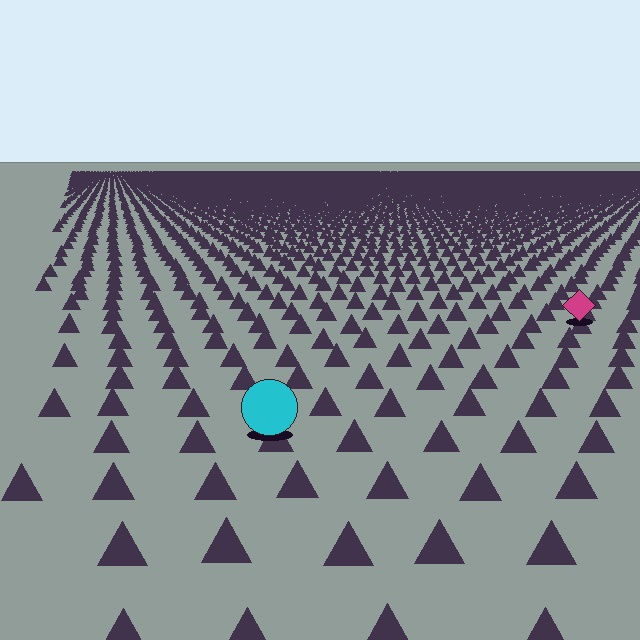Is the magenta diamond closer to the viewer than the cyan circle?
No. The cyan circle is closer — you can tell from the texture gradient: the ground texture is coarser near it.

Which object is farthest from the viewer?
The magenta diamond is farthest from the viewer. It appears smaller and the ground texture around it is denser.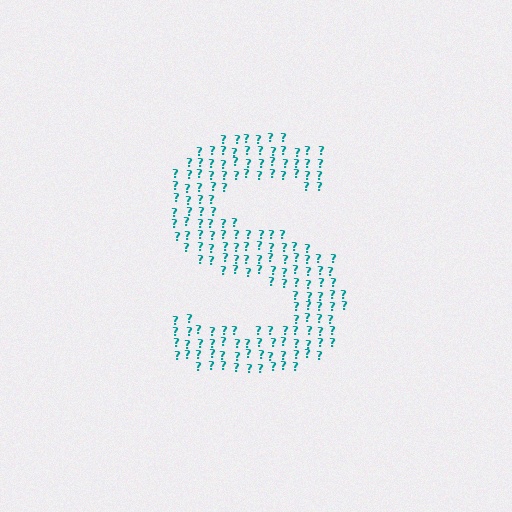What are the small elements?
The small elements are question marks.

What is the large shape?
The large shape is the letter S.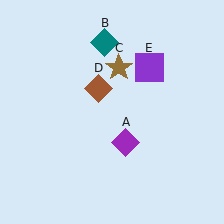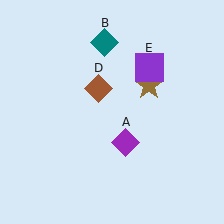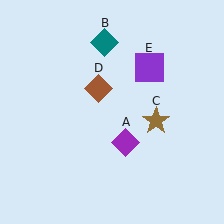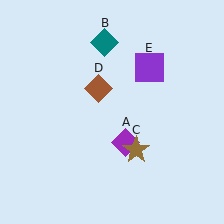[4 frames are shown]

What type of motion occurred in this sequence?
The brown star (object C) rotated clockwise around the center of the scene.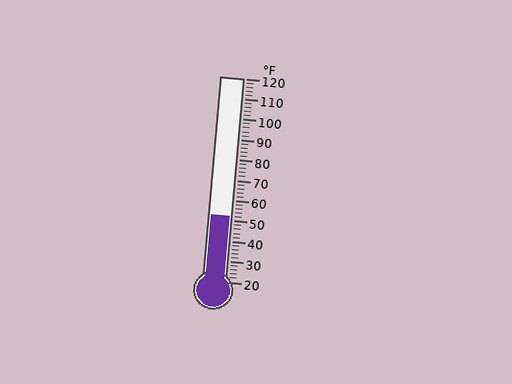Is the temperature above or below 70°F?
The temperature is below 70°F.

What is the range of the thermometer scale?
The thermometer scale ranges from 20°F to 120°F.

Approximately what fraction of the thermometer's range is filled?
The thermometer is filled to approximately 30% of its range.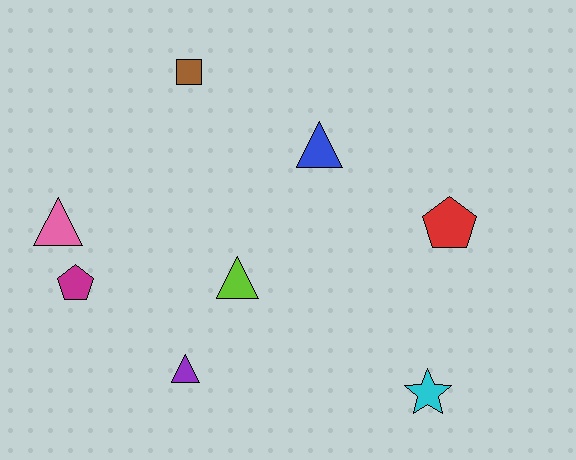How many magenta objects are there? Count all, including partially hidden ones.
There is 1 magenta object.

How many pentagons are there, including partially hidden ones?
There are 2 pentagons.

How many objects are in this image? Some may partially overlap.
There are 8 objects.